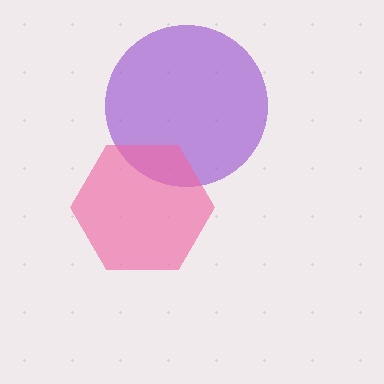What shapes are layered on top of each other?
The layered shapes are: a purple circle, a pink hexagon.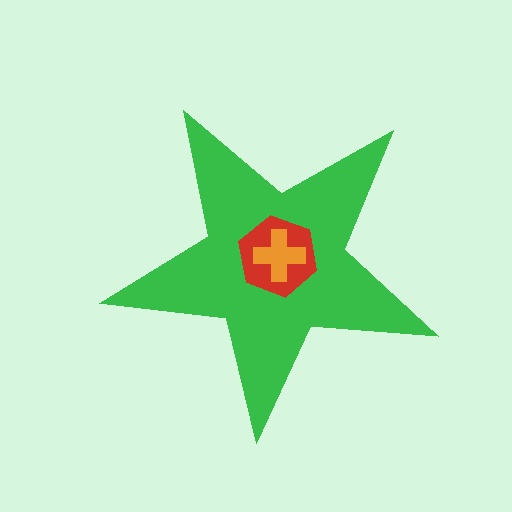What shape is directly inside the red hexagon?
The orange cross.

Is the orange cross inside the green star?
Yes.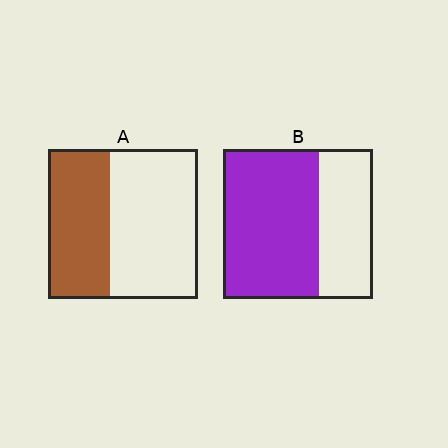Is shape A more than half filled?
No.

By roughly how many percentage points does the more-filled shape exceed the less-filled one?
By roughly 25 percentage points (B over A).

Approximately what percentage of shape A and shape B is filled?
A is approximately 40% and B is approximately 65%.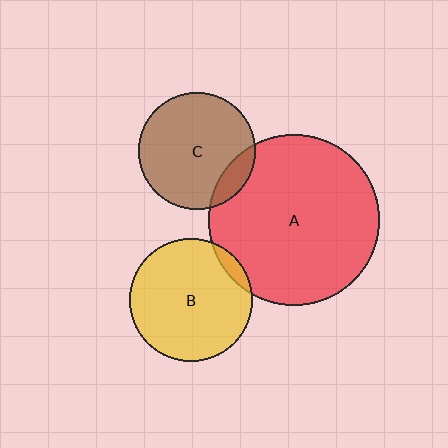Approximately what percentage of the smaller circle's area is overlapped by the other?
Approximately 5%.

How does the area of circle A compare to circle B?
Approximately 1.9 times.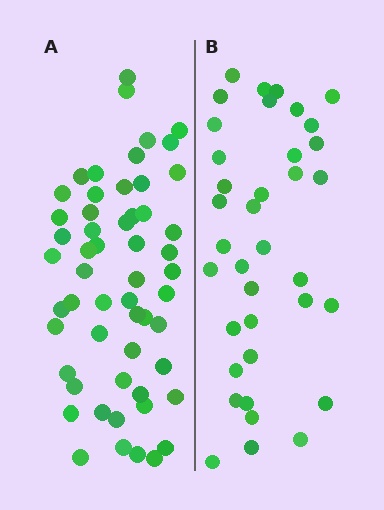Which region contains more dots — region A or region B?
Region A (the left region) has more dots.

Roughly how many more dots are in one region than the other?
Region A has approximately 20 more dots than region B.